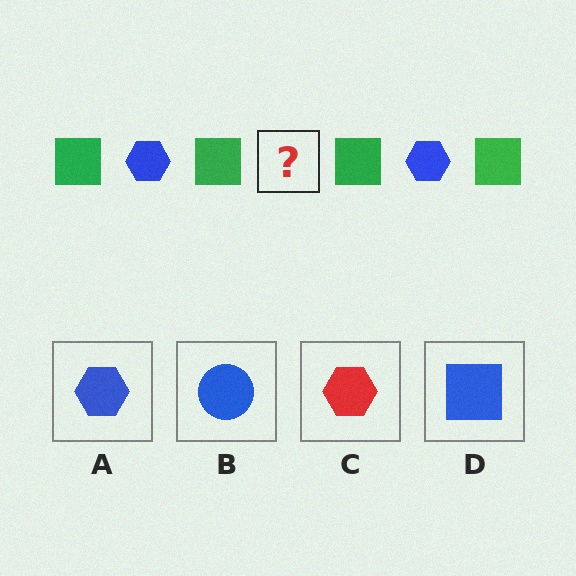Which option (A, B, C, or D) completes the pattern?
A.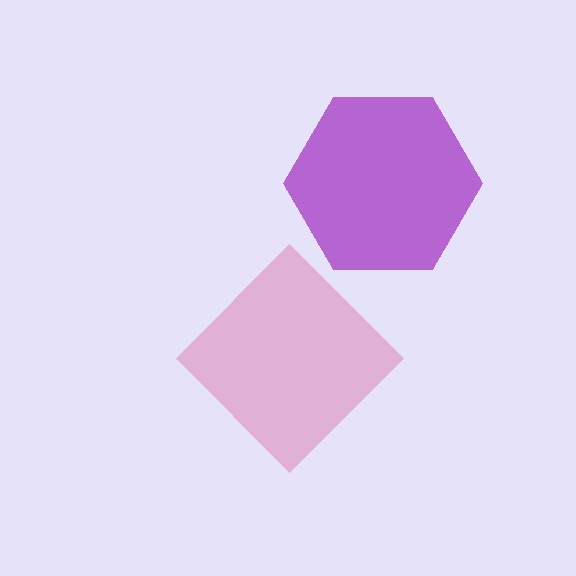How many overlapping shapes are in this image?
There are 2 overlapping shapes in the image.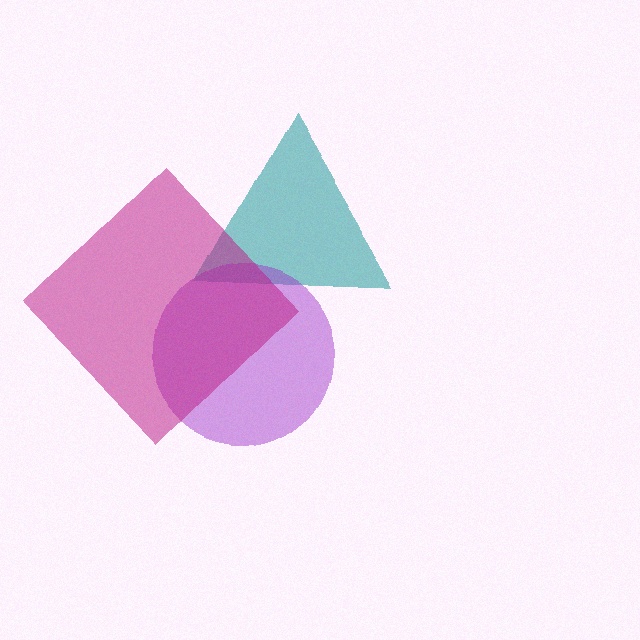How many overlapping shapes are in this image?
There are 3 overlapping shapes in the image.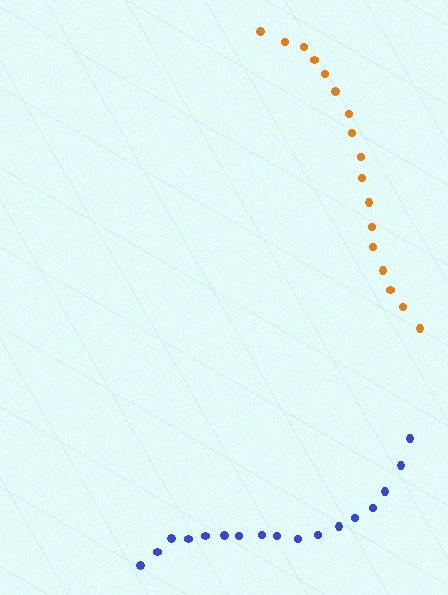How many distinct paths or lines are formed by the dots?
There are 2 distinct paths.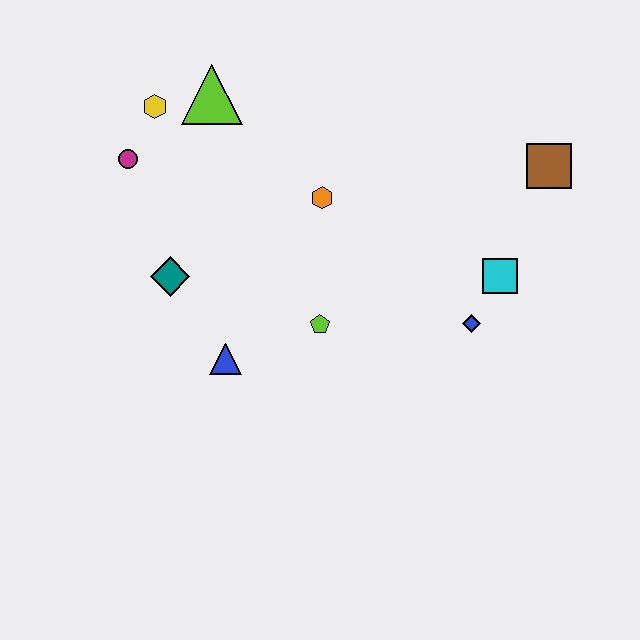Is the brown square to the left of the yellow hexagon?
No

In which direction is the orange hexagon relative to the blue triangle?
The orange hexagon is above the blue triangle.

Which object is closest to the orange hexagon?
The lime pentagon is closest to the orange hexagon.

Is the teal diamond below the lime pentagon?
No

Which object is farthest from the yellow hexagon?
The brown square is farthest from the yellow hexagon.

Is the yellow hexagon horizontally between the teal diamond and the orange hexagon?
No